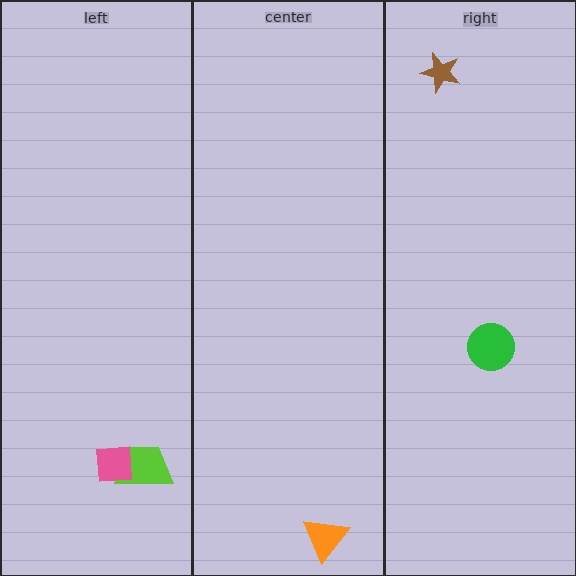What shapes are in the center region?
The orange triangle.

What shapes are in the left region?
The lime trapezoid, the pink square.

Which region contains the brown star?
The right region.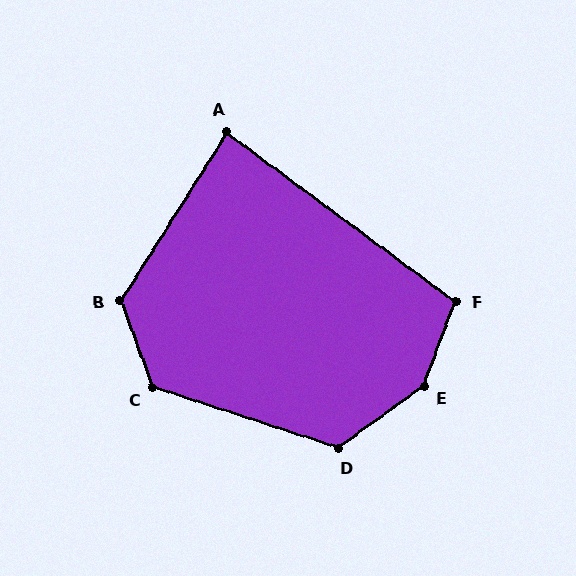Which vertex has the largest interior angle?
E, at approximately 146 degrees.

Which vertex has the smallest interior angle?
A, at approximately 86 degrees.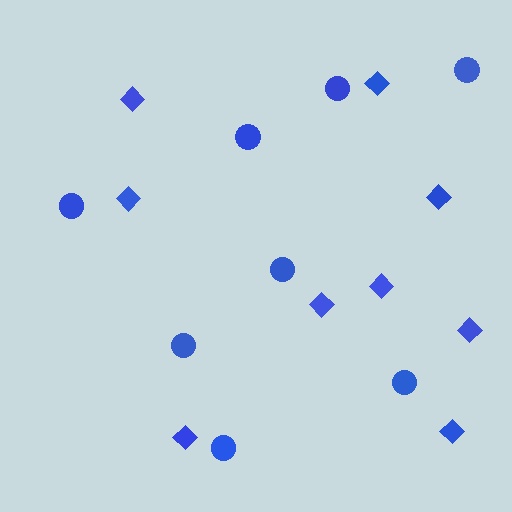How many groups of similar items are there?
There are 2 groups: one group of diamonds (9) and one group of circles (8).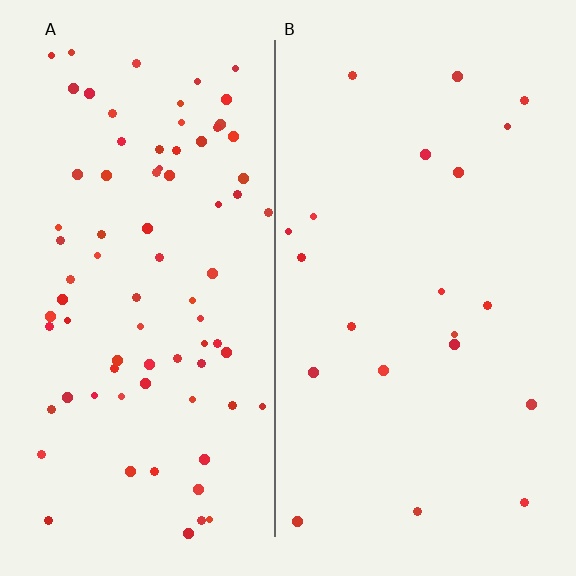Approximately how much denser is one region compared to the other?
Approximately 3.8× — region A over region B.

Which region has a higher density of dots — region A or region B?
A (the left).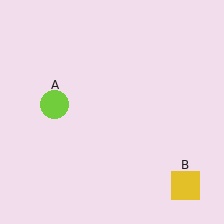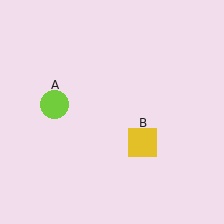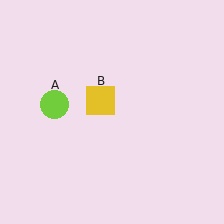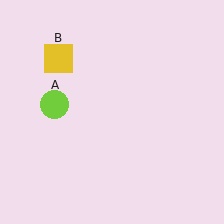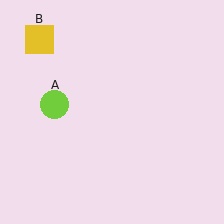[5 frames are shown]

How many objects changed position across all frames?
1 object changed position: yellow square (object B).